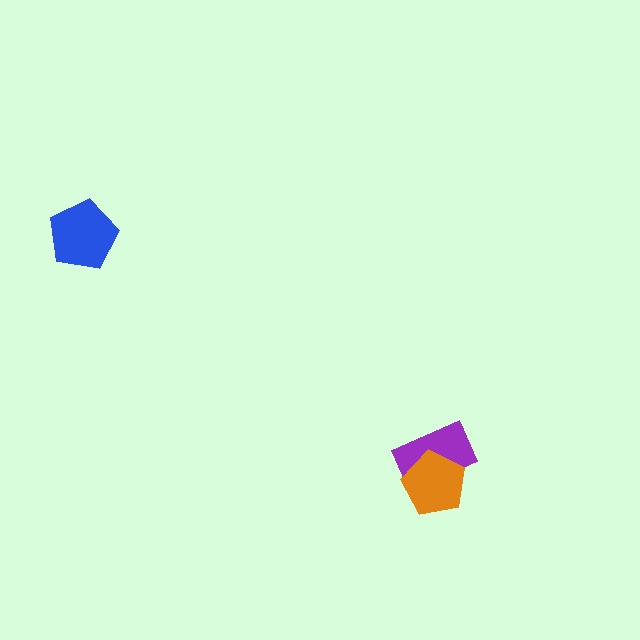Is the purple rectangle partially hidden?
Yes, it is partially covered by another shape.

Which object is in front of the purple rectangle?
The orange pentagon is in front of the purple rectangle.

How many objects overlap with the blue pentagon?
0 objects overlap with the blue pentagon.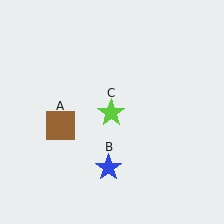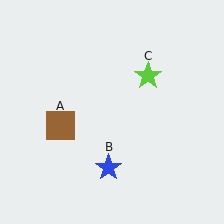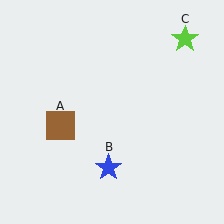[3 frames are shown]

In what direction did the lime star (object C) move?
The lime star (object C) moved up and to the right.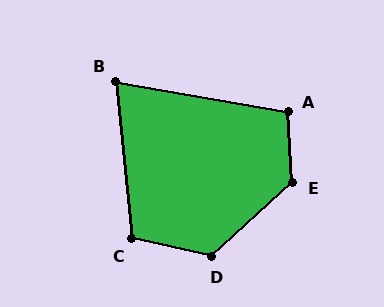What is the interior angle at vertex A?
Approximately 103 degrees (obtuse).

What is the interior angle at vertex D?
Approximately 125 degrees (obtuse).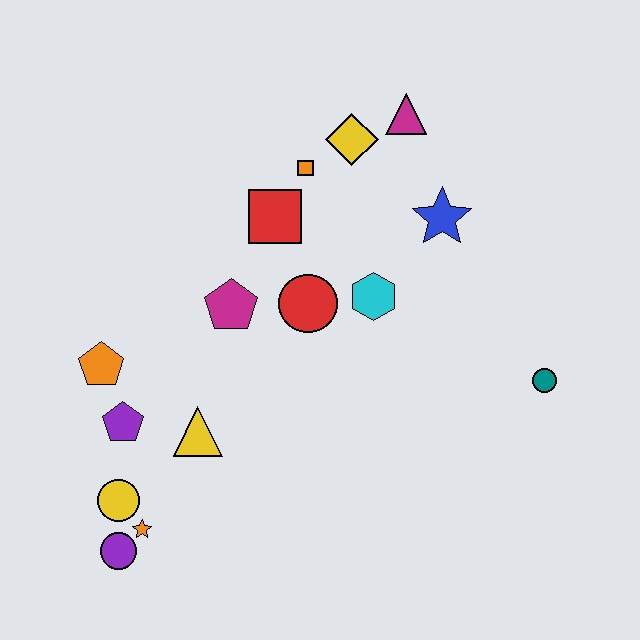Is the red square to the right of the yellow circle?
Yes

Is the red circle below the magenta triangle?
Yes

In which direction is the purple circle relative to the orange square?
The purple circle is below the orange square.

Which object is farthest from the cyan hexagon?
The purple circle is farthest from the cyan hexagon.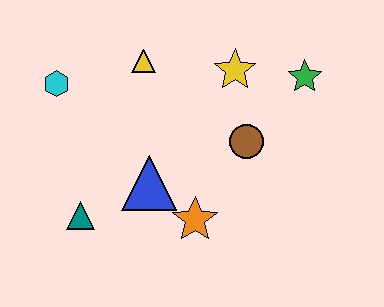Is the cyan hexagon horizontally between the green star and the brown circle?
No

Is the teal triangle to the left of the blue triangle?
Yes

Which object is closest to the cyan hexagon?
The yellow triangle is closest to the cyan hexagon.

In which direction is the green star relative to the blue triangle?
The green star is to the right of the blue triangle.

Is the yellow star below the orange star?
No